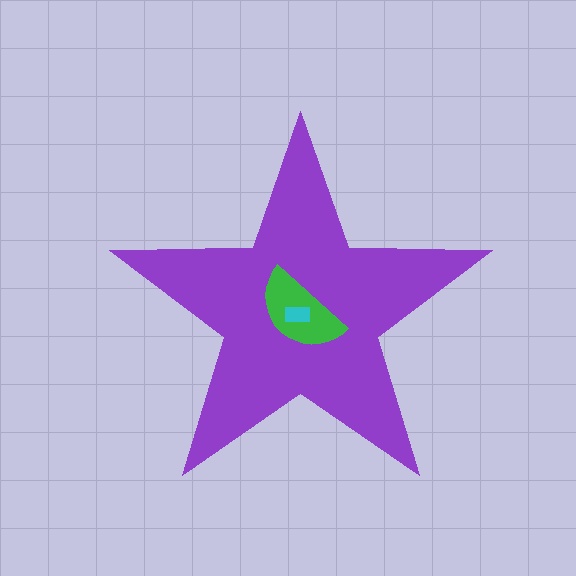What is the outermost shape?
The purple star.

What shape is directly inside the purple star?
The green semicircle.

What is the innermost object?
The cyan rectangle.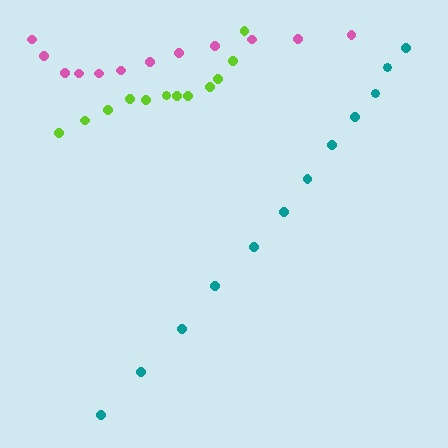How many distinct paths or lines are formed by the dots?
There are 3 distinct paths.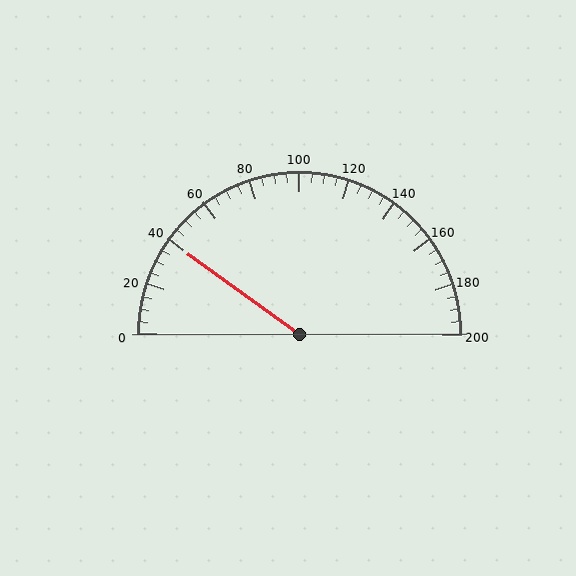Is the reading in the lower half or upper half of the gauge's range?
The reading is in the lower half of the range (0 to 200).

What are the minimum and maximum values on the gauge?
The gauge ranges from 0 to 200.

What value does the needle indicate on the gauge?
The needle indicates approximately 40.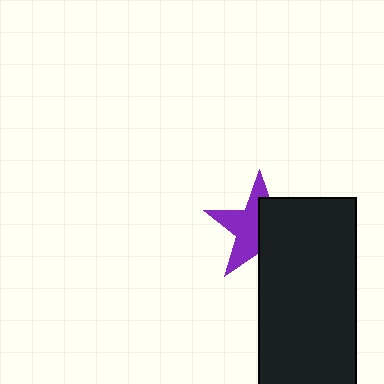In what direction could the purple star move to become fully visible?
The purple star could move left. That would shift it out from behind the black rectangle entirely.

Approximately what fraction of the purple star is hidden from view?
Roughly 49% of the purple star is hidden behind the black rectangle.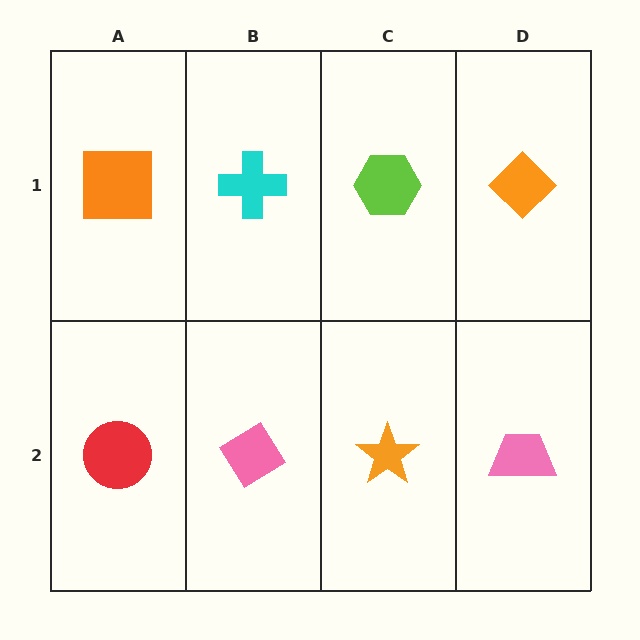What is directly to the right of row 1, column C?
An orange diamond.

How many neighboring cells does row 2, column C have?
3.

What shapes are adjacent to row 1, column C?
An orange star (row 2, column C), a cyan cross (row 1, column B), an orange diamond (row 1, column D).